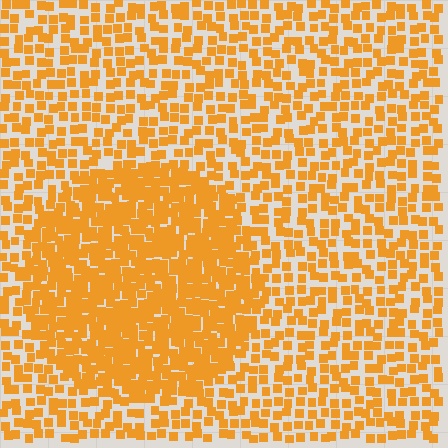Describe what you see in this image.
The image contains small orange elements arranged at two different densities. A circle-shaped region is visible where the elements are more densely packed than the surrounding area.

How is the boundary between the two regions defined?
The boundary is defined by a change in element density (approximately 2.0x ratio). All elements are the same color, size, and shape.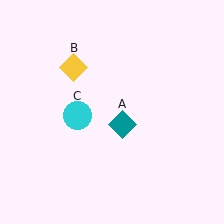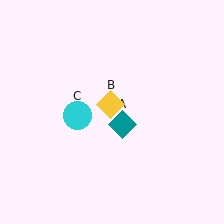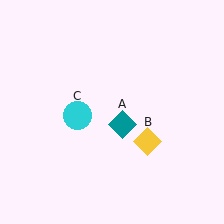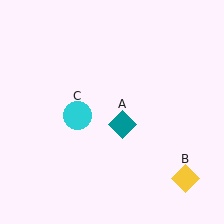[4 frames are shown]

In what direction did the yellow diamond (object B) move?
The yellow diamond (object B) moved down and to the right.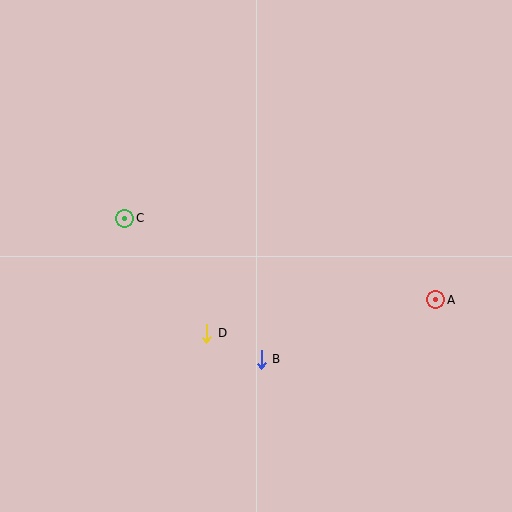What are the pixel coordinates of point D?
Point D is at (207, 333).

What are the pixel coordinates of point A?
Point A is at (436, 300).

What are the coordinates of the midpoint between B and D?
The midpoint between B and D is at (234, 346).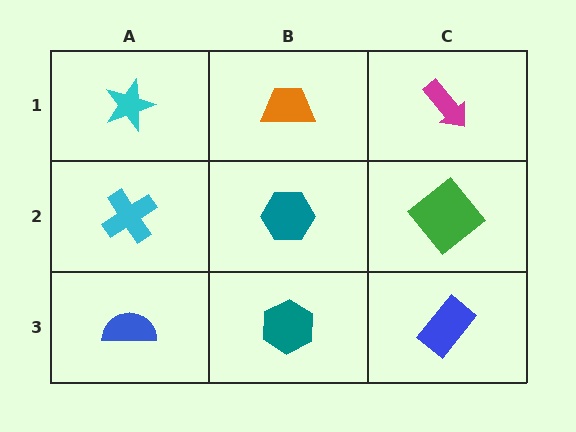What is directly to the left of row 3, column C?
A teal hexagon.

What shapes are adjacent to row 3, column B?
A teal hexagon (row 2, column B), a blue semicircle (row 3, column A), a blue rectangle (row 3, column C).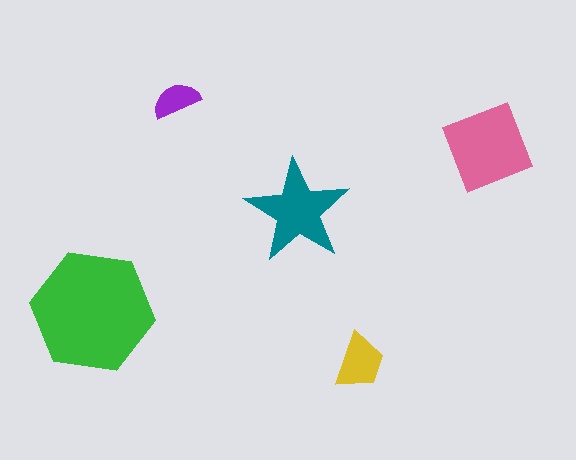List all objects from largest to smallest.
The green hexagon, the pink diamond, the teal star, the yellow trapezoid, the purple semicircle.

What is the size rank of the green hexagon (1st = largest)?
1st.